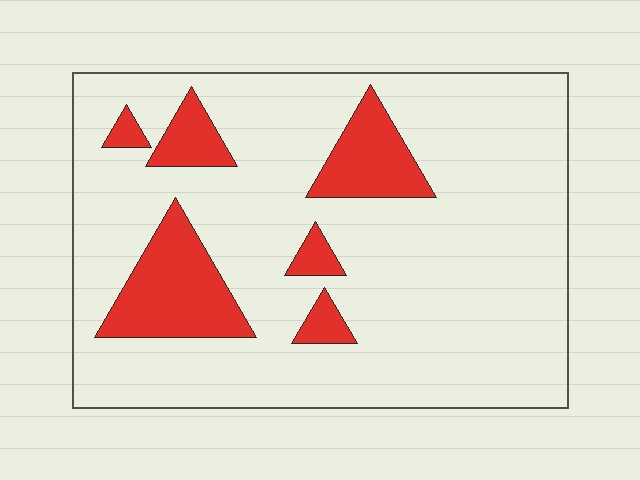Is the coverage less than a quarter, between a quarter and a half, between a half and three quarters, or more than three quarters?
Less than a quarter.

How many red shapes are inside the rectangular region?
6.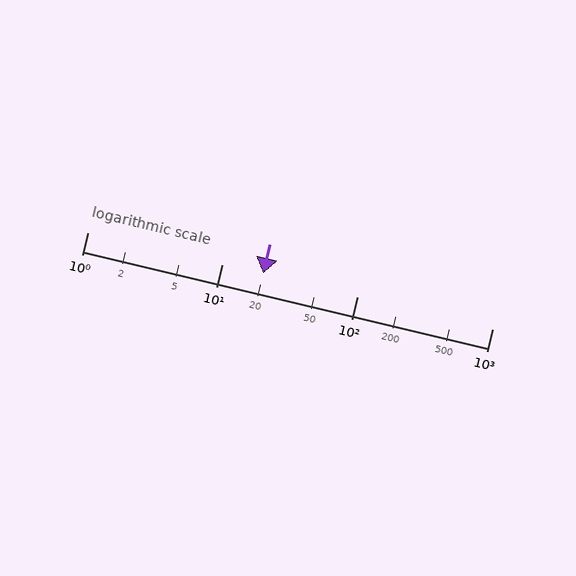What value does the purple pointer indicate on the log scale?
The pointer indicates approximately 20.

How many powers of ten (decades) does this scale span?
The scale spans 3 decades, from 1 to 1000.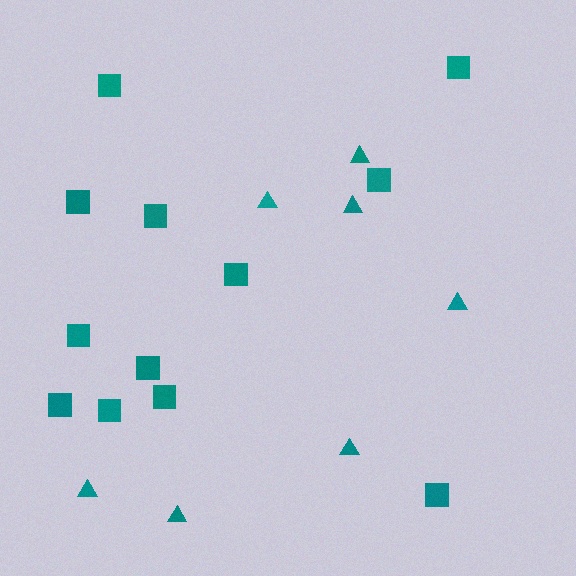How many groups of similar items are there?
There are 2 groups: one group of squares (12) and one group of triangles (7).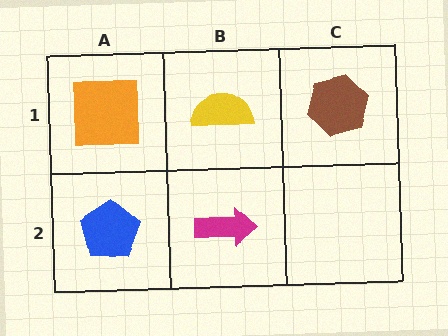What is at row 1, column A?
An orange square.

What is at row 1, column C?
A brown hexagon.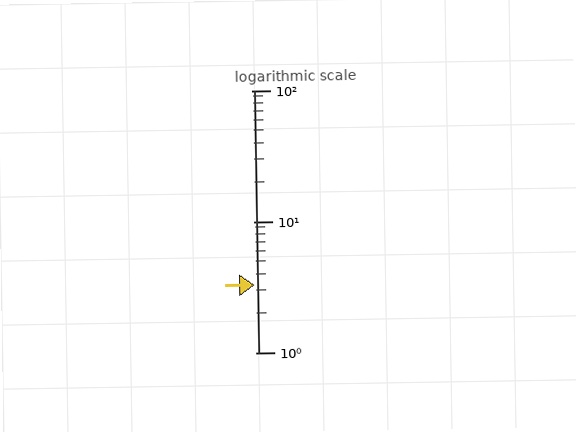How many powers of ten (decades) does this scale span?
The scale spans 2 decades, from 1 to 100.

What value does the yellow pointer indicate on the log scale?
The pointer indicates approximately 3.3.